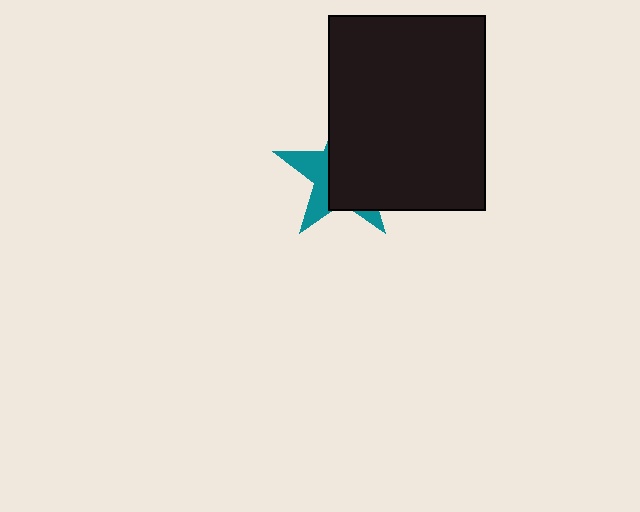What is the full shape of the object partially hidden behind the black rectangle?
The partially hidden object is a teal star.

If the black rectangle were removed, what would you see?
You would see the complete teal star.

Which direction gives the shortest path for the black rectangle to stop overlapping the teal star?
Moving right gives the shortest separation.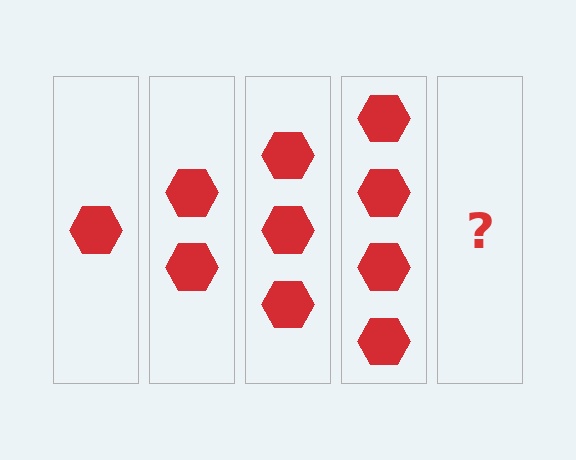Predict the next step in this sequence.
The next step is 5 hexagons.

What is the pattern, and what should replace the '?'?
The pattern is that each step adds one more hexagon. The '?' should be 5 hexagons.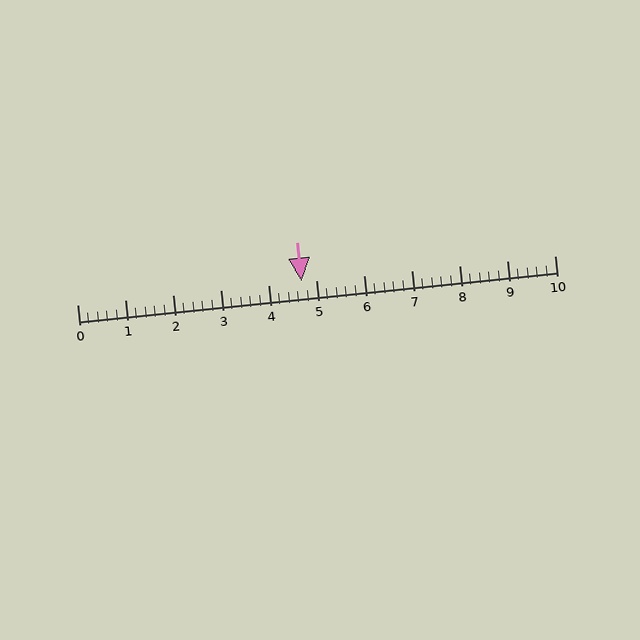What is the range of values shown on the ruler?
The ruler shows values from 0 to 10.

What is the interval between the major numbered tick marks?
The major tick marks are spaced 1 units apart.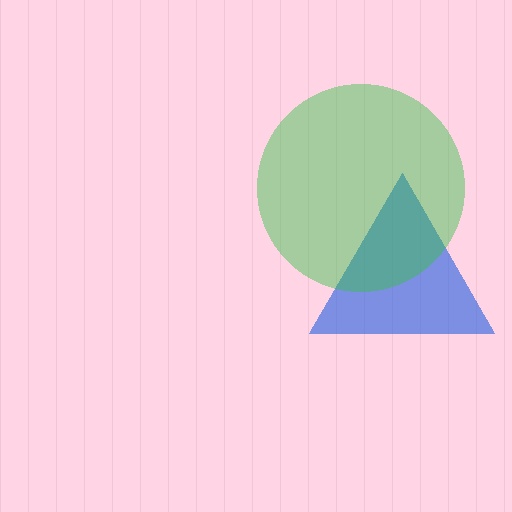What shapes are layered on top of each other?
The layered shapes are: a blue triangle, a green circle.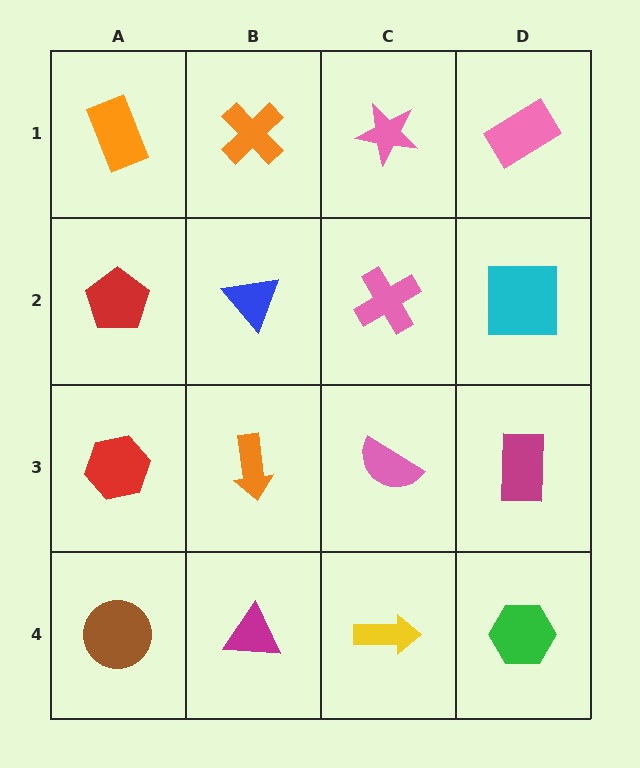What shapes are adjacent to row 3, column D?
A cyan square (row 2, column D), a green hexagon (row 4, column D), a pink semicircle (row 3, column C).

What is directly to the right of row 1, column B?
A pink star.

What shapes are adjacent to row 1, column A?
A red pentagon (row 2, column A), an orange cross (row 1, column B).